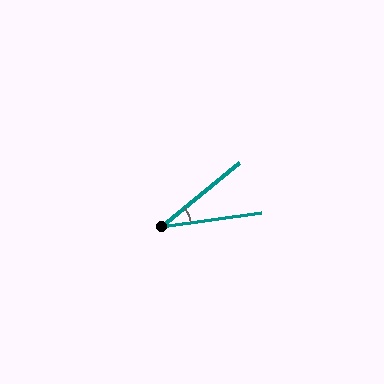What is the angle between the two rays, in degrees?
Approximately 31 degrees.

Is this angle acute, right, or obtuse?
It is acute.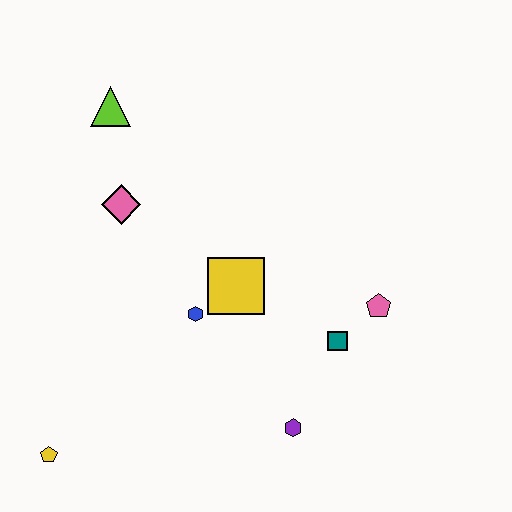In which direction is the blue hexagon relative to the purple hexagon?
The blue hexagon is above the purple hexagon.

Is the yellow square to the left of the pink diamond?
No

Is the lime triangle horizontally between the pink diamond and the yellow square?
No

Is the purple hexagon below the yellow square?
Yes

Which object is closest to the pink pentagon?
The teal square is closest to the pink pentagon.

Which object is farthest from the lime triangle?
The purple hexagon is farthest from the lime triangle.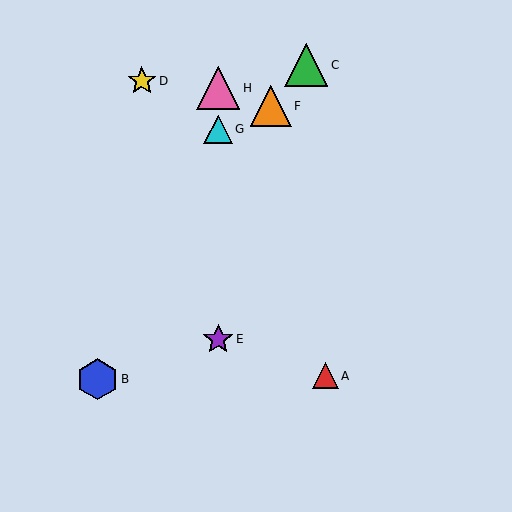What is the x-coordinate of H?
Object H is at x≈218.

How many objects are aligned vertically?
3 objects (E, G, H) are aligned vertically.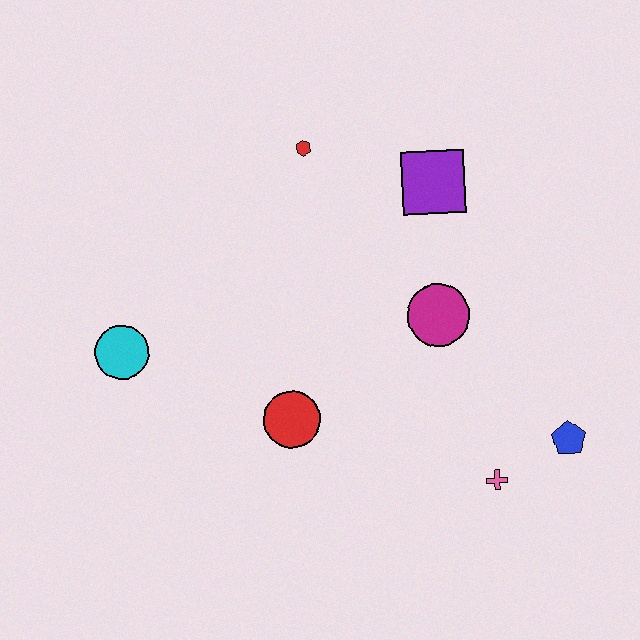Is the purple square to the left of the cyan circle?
No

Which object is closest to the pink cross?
The blue pentagon is closest to the pink cross.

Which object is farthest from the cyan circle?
The blue pentagon is farthest from the cyan circle.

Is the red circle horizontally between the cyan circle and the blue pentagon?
Yes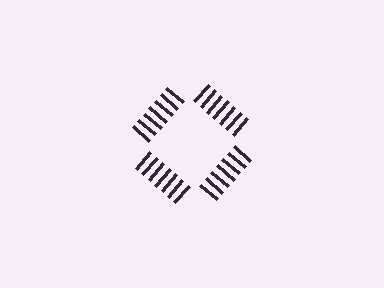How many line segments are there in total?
28 — 7 along each of the 4 edges.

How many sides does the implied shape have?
4 sides — the line-ends trace a square.